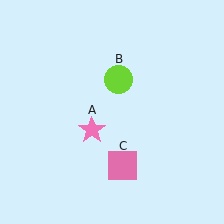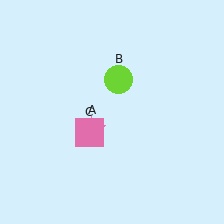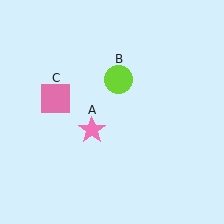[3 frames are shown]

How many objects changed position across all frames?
1 object changed position: pink square (object C).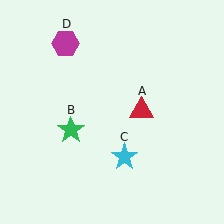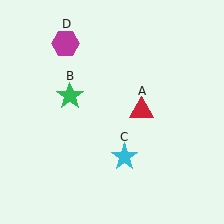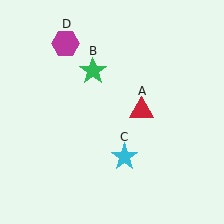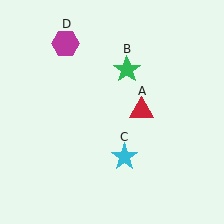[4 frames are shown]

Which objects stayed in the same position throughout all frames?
Red triangle (object A) and cyan star (object C) and magenta hexagon (object D) remained stationary.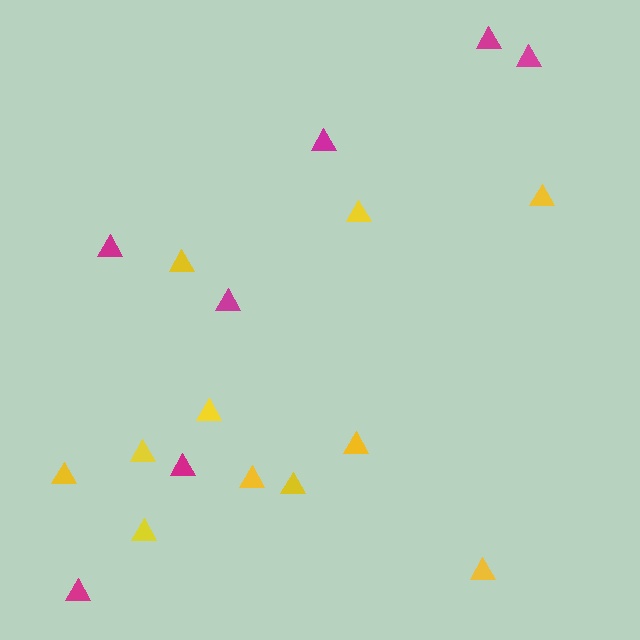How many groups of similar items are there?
There are 2 groups: one group of yellow triangles (11) and one group of magenta triangles (7).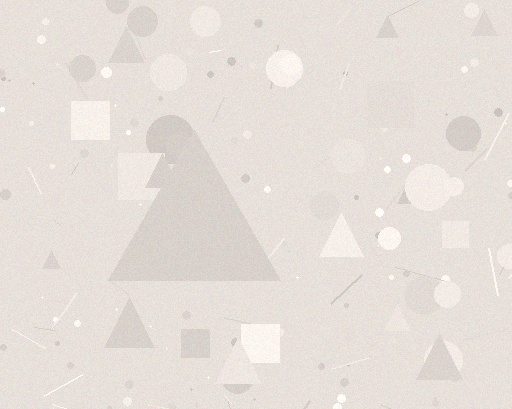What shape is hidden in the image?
A triangle is hidden in the image.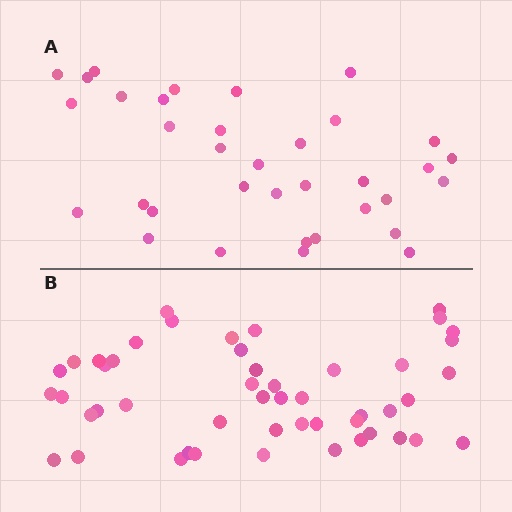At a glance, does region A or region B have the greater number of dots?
Region B (the bottom region) has more dots.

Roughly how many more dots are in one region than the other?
Region B has approximately 15 more dots than region A.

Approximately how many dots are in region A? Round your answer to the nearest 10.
About 40 dots. (The exact count is 35, which rounds to 40.)